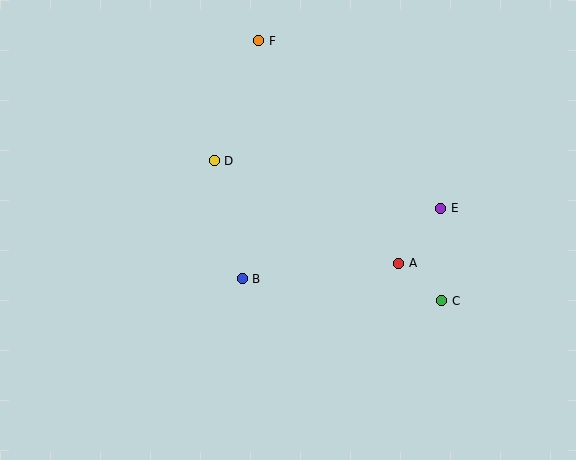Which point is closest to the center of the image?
Point B at (242, 279) is closest to the center.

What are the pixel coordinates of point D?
Point D is at (214, 161).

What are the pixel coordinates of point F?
Point F is at (259, 41).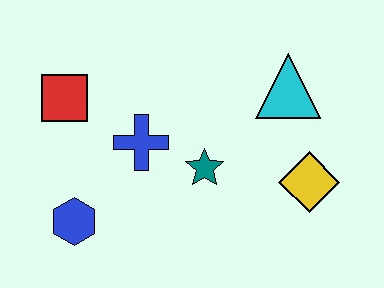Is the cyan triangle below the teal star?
No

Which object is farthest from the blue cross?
The yellow diamond is farthest from the blue cross.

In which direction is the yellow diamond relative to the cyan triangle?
The yellow diamond is below the cyan triangle.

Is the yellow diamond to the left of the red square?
No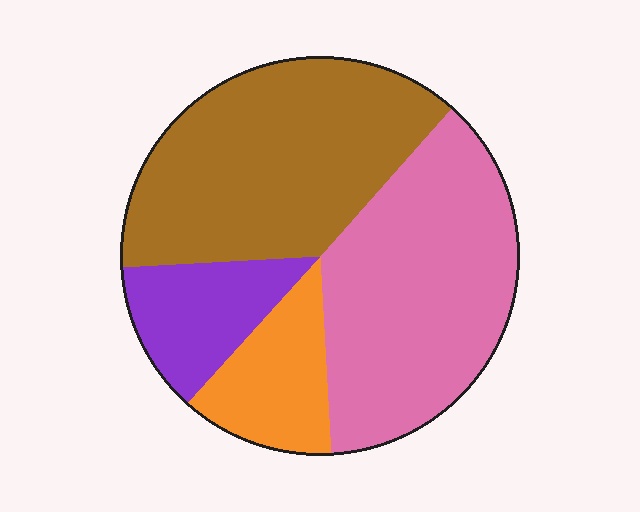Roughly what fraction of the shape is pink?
Pink takes up about three eighths (3/8) of the shape.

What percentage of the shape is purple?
Purple covers about 10% of the shape.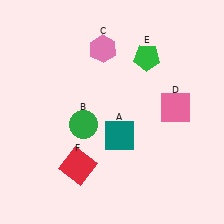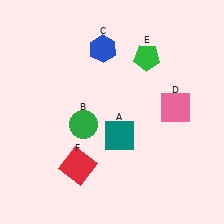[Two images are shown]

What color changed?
The hexagon (C) changed from pink in Image 1 to blue in Image 2.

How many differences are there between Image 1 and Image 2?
There is 1 difference between the two images.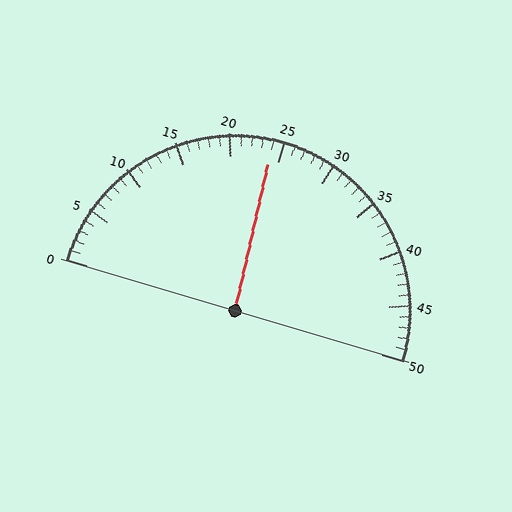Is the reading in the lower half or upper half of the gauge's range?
The reading is in the lower half of the range (0 to 50).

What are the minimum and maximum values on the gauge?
The gauge ranges from 0 to 50.